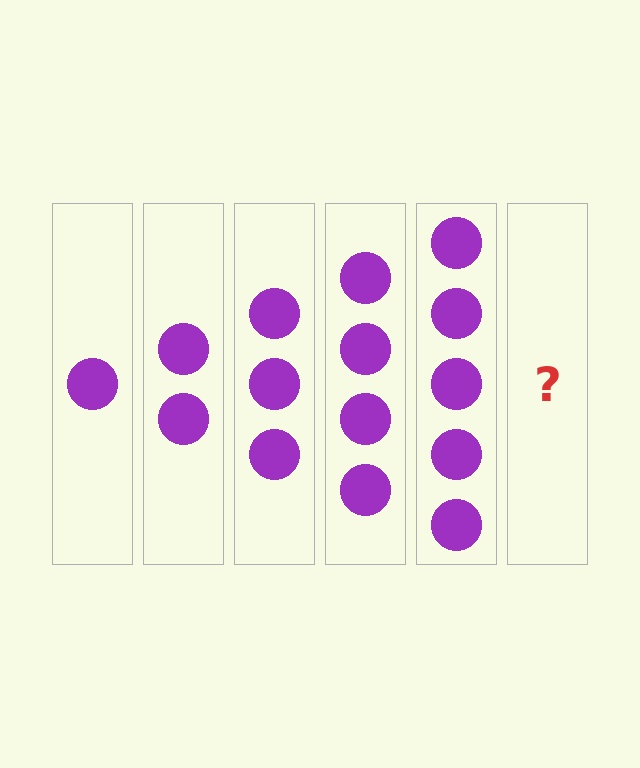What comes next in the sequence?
The next element should be 6 circles.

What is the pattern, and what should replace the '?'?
The pattern is that each step adds one more circle. The '?' should be 6 circles.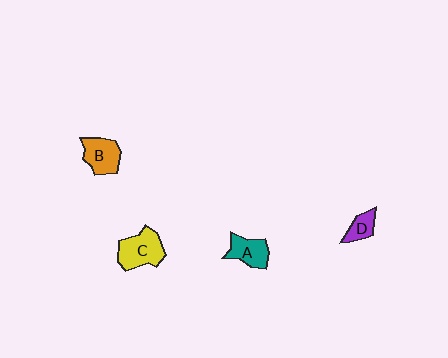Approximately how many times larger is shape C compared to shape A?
Approximately 1.4 times.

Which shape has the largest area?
Shape C (yellow).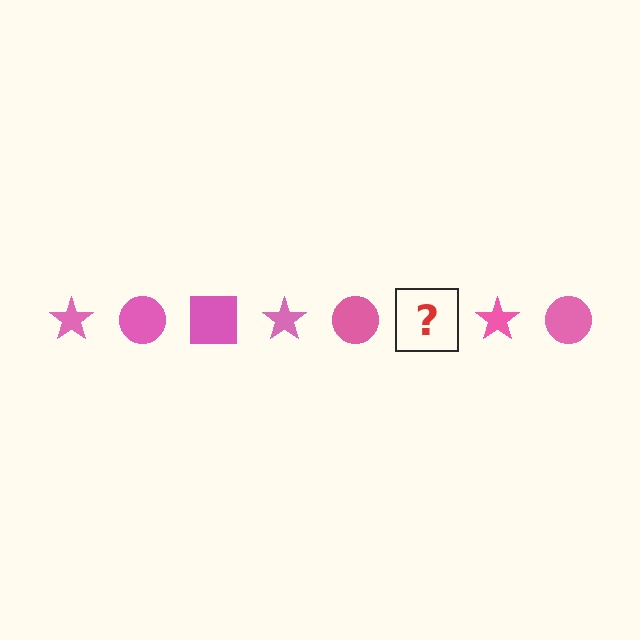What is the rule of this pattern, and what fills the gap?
The rule is that the pattern cycles through star, circle, square shapes in pink. The gap should be filled with a pink square.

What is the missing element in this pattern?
The missing element is a pink square.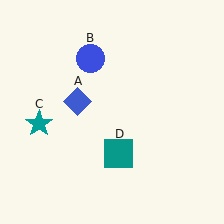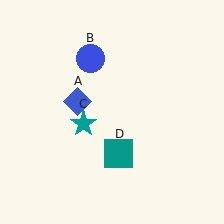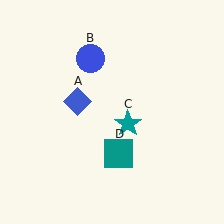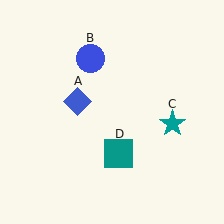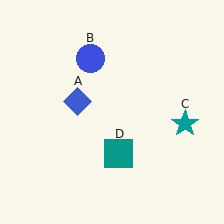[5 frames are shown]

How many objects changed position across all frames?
1 object changed position: teal star (object C).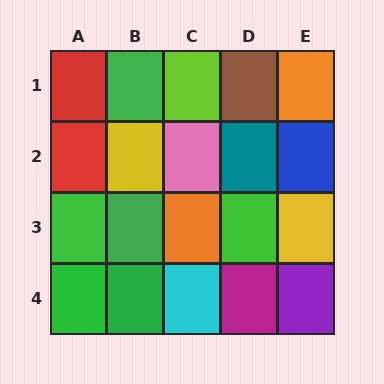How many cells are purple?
1 cell is purple.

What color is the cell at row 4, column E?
Purple.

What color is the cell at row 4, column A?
Green.